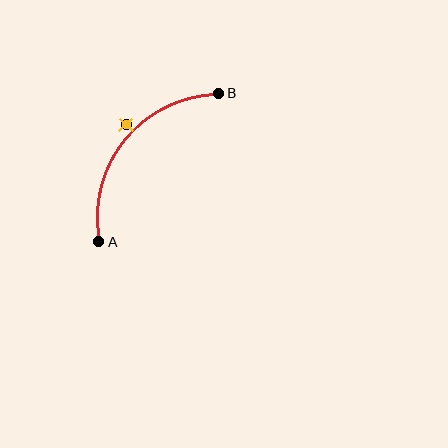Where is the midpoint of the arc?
The arc midpoint is the point on the curve farthest from the straight line joining A and B. It sits above and to the left of that line.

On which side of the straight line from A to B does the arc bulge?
The arc bulges above and to the left of the straight line connecting A and B.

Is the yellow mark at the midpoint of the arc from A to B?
No — the yellow mark does not lie on the arc at all. It sits slightly outside the curve.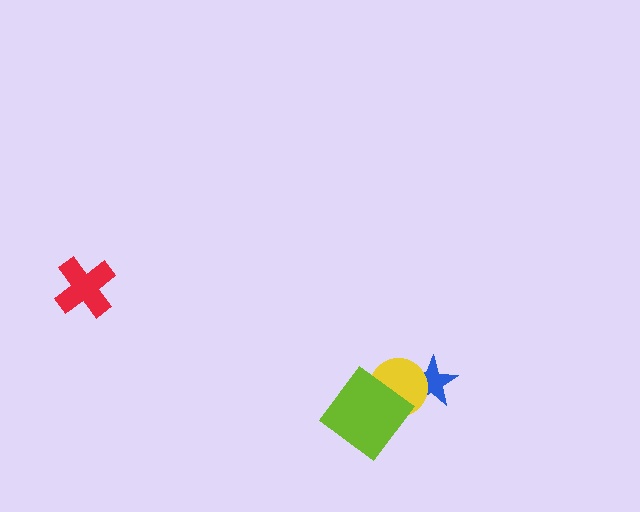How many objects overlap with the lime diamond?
1 object overlaps with the lime diamond.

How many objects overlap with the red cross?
0 objects overlap with the red cross.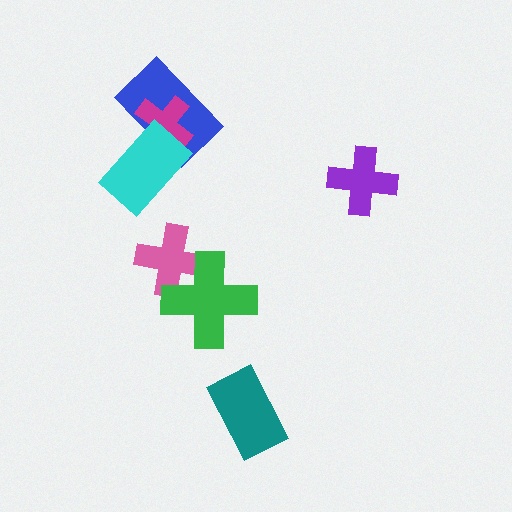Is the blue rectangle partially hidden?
Yes, it is partially covered by another shape.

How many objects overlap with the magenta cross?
2 objects overlap with the magenta cross.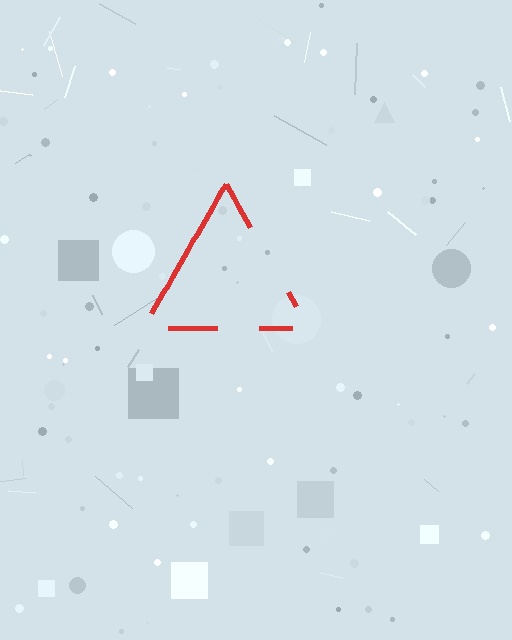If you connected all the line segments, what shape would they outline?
They would outline a triangle.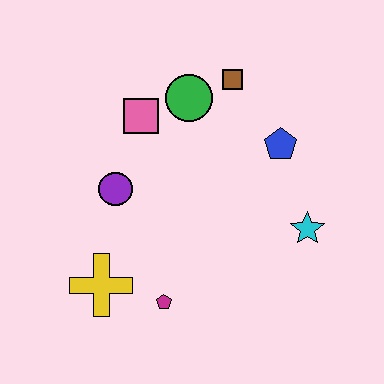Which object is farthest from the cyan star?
The yellow cross is farthest from the cyan star.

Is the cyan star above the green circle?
No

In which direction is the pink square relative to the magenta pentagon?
The pink square is above the magenta pentagon.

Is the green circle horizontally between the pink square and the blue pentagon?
Yes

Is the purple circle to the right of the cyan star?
No